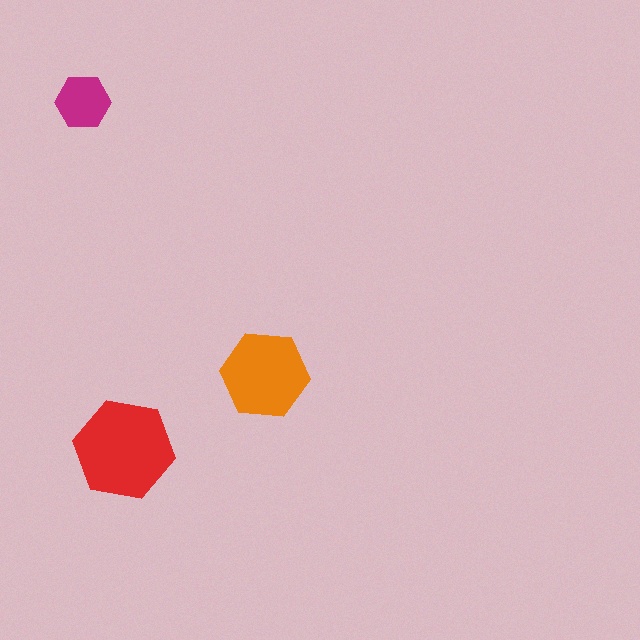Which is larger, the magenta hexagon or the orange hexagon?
The orange one.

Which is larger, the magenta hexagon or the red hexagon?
The red one.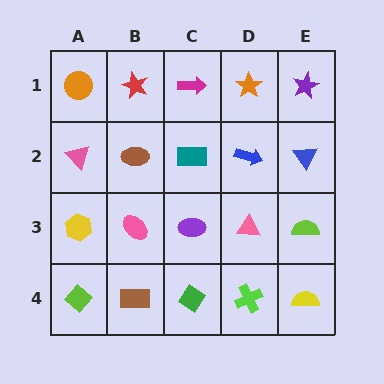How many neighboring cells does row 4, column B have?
3.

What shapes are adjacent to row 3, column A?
A pink triangle (row 2, column A), a lime diamond (row 4, column A), a pink ellipse (row 3, column B).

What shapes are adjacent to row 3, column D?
A blue arrow (row 2, column D), a lime cross (row 4, column D), a purple ellipse (row 3, column C), a lime semicircle (row 3, column E).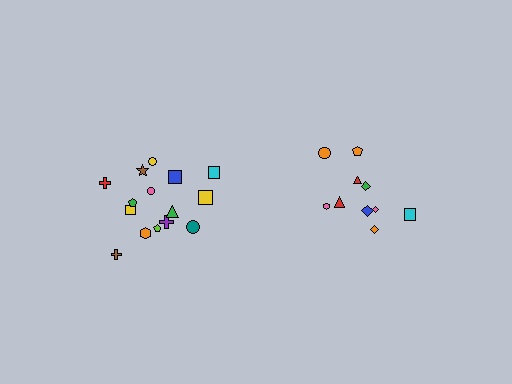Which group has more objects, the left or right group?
The left group.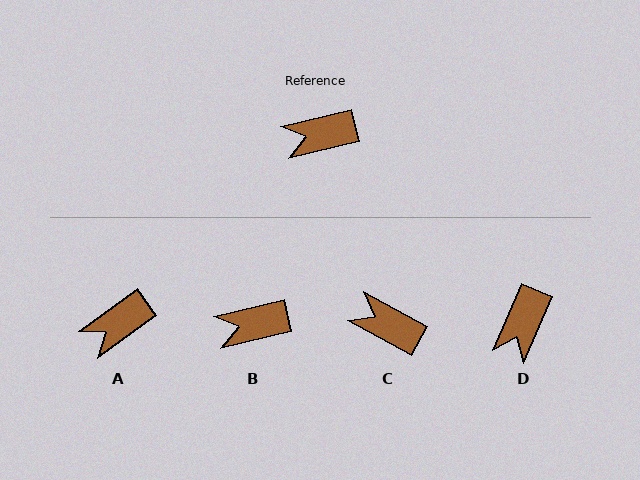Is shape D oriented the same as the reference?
No, it is off by about 54 degrees.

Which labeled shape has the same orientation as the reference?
B.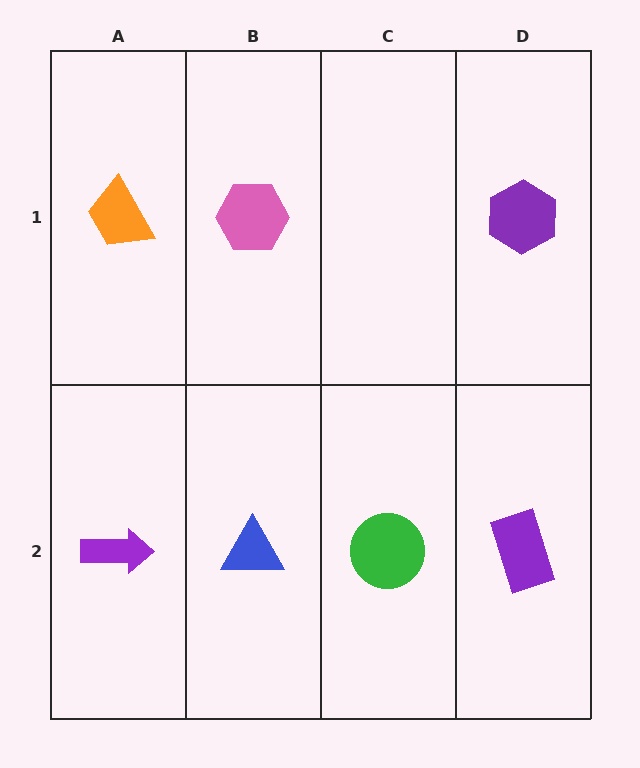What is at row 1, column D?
A purple hexagon.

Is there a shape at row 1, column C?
No, that cell is empty.